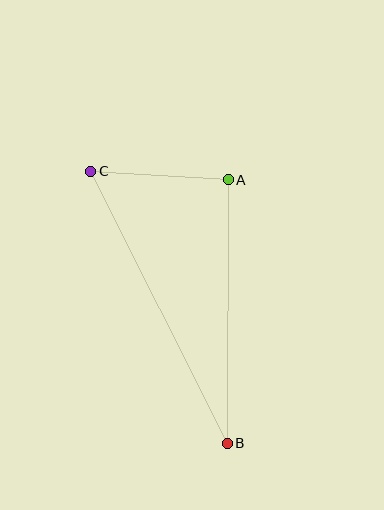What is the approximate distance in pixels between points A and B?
The distance between A and B is approximately 264 pixels.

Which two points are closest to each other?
Points A and C are closest to each other.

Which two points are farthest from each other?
Points B and C are farthest from each other.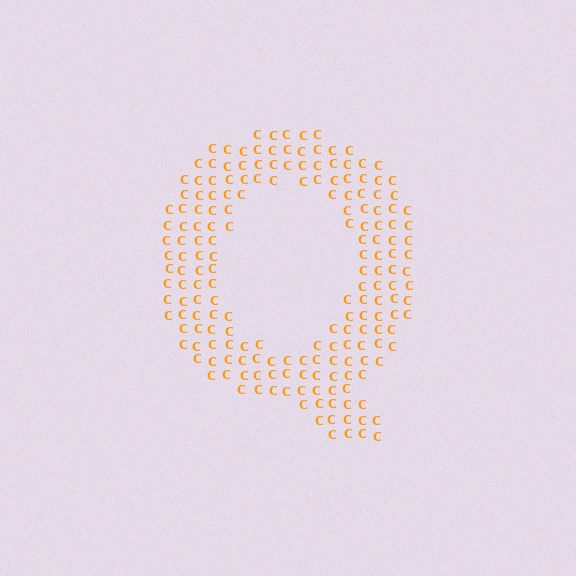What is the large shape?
The large shape is the letter Q.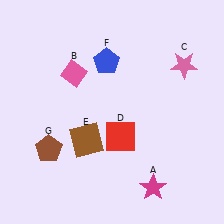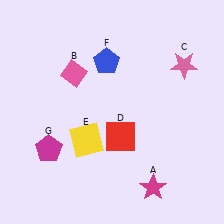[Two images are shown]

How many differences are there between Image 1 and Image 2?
There are 2 differences between the two images.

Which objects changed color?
E changed from brown to yellow. G changed from brown to magenta.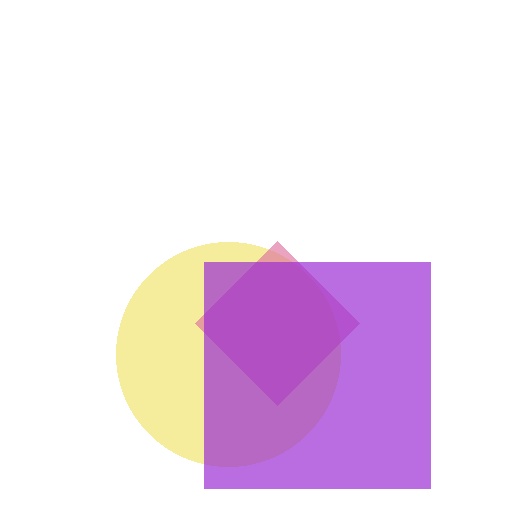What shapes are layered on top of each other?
The layered shapes are: a yellow circle, a pink diamond, a purple square.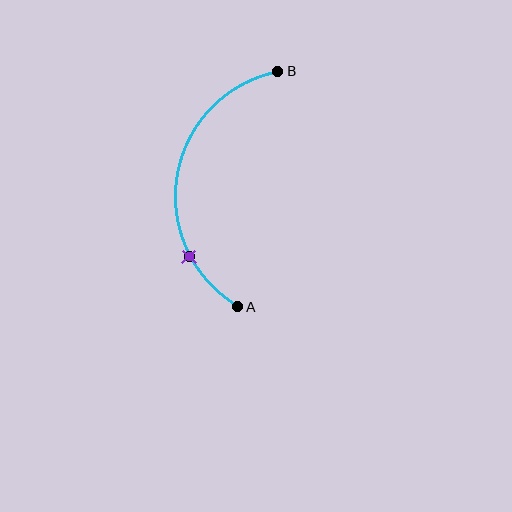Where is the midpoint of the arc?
The arc midpoint is the point on the curve farthest from the straight line joining A and B. It sits to the left of that line.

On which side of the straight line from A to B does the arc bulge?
The arc bulges to the left of the straight line connecting A and B.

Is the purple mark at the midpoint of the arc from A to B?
No. The purple mark lies on the arc but is closer to endpoint A. The arc midpoint would be at the point on the curve equidistant along the arc from both A and B.